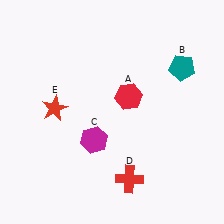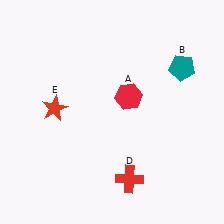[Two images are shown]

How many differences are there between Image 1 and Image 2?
There is 1 difference between the two images.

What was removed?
The magenta hexagon (C) was removed in Image 2.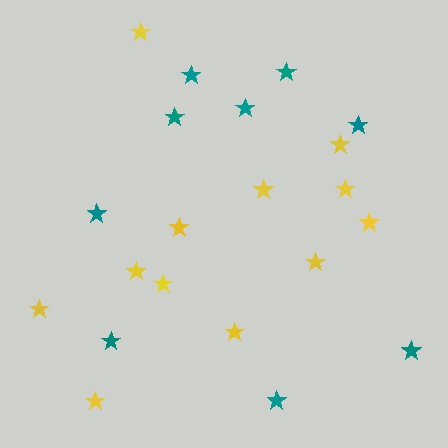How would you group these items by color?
There are 2 groups: one group of yellow stars (12) and one group of teal stars (9).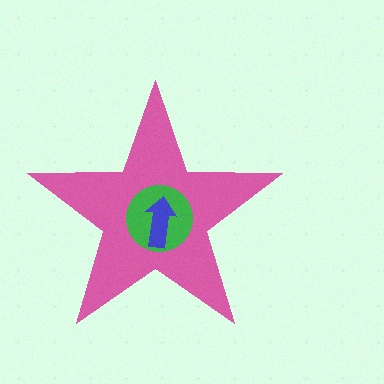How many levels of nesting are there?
3.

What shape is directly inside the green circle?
The blue arrow.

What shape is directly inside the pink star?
The green circle.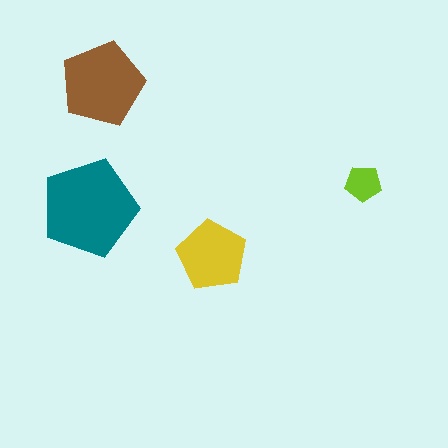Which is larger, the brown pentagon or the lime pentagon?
The brown one.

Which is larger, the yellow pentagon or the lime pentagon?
The yellow one.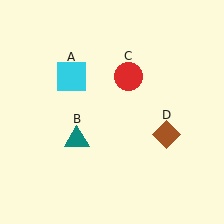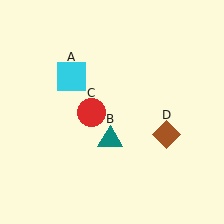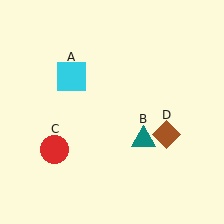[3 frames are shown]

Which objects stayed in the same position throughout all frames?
Cyan square (object A) and brown diamond (object D) remained stationary.